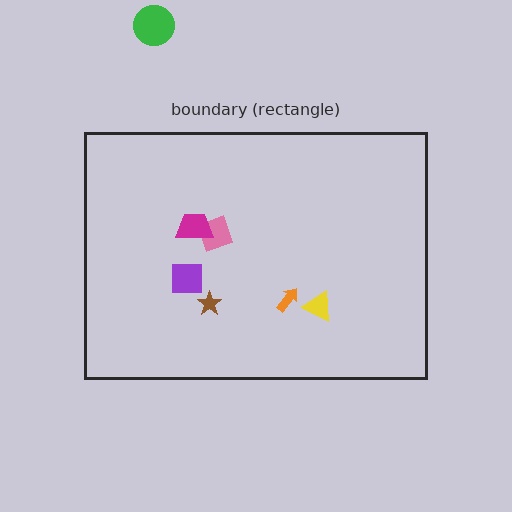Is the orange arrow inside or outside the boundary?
Inside.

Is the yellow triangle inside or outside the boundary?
Inside.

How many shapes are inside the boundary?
6 inside, 1 outside.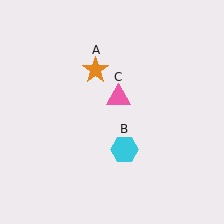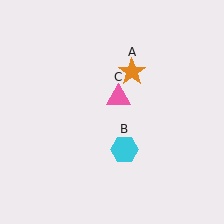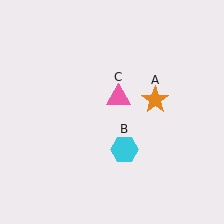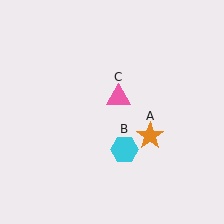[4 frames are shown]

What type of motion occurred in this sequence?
The orange star (object A) rotated clockwise around the center of the scene.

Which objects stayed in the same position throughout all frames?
Cyan hexagon (object B) and pink triangle (object C) remained stationary.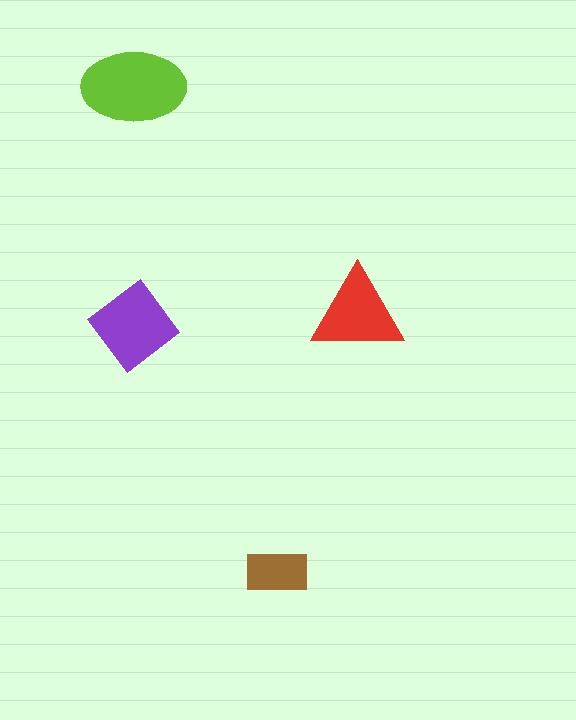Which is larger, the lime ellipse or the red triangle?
The lime ellipse.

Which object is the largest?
The lime ellipse.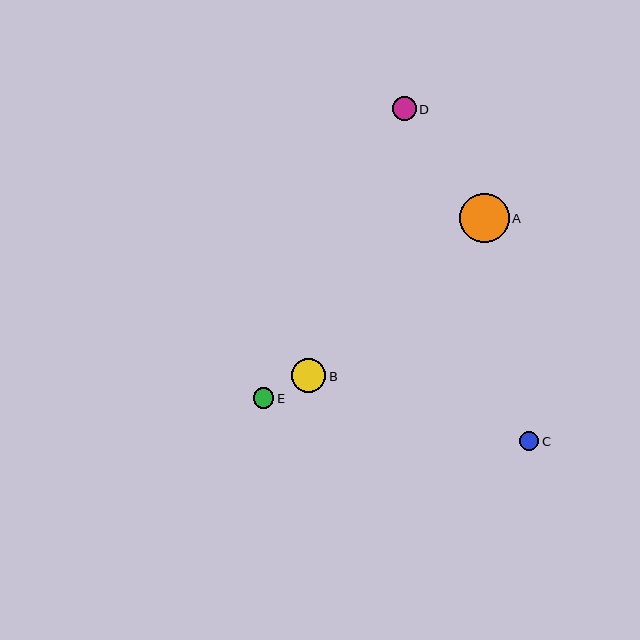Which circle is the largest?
Circle A is the largest with a size of approximately 50 pixels.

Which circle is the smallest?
Circle C is the smallest with a size of approximately 19 pixels.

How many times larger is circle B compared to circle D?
Circle B is approximately 1.4 times the size of circle D.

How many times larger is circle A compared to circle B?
Circle A is approximately 1.4 times the size of circle B.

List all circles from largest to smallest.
From largest to smallest: A, B, D, E, C.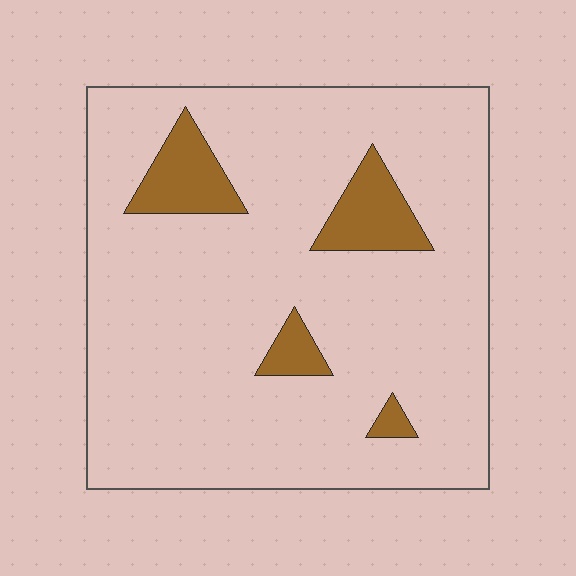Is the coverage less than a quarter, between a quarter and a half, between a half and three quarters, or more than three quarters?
Less than a quarter.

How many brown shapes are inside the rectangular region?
4.